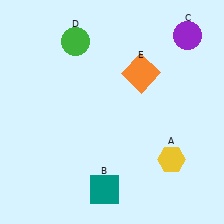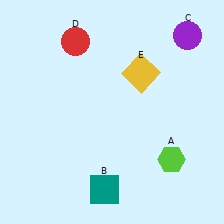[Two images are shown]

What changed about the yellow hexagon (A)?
In Image 1, A is yellow. In Image 2, it changed to lime.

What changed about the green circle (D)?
In Image 1, D is green. In Image 2, it changed to red.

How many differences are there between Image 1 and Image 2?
There are 3 differences between the two images.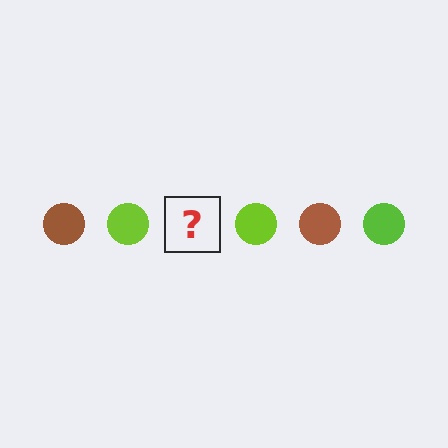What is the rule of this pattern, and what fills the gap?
The rule is that the pattern cycles through brown, lime circles. The gap should be filled with a brown circle.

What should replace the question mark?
The question mark should be replaced with a brown circle.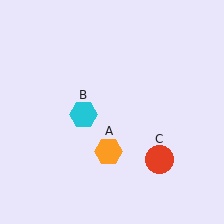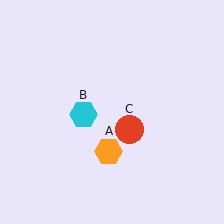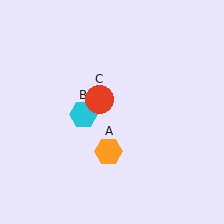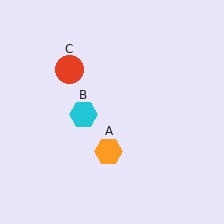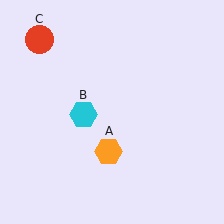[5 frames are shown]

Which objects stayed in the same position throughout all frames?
Orange hexagon (object A) and cyan hexagon (object B) remained stationary.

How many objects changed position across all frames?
1 object changed position: red circle (object C).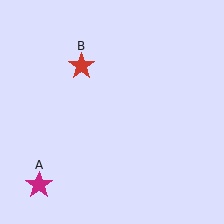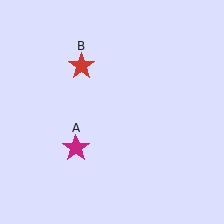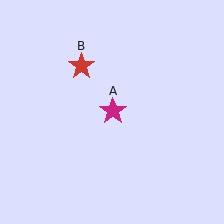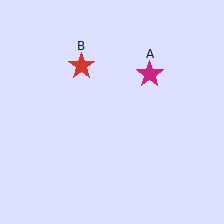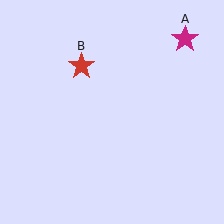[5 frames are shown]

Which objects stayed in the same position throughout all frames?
Red star (object B) remained stationary.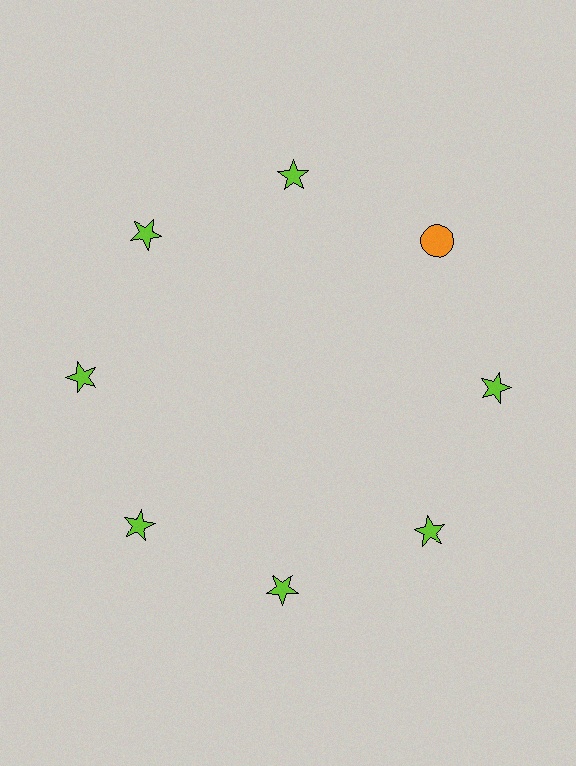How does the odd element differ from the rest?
It differs in both color (orange instead of lime) and shape (circle instead of star).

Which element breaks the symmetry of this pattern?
The orange circle at roughly the 2 o'clock position breaks the symmetry. All other shapes are lime stars.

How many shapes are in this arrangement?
There are 8 shapes arranged in a ring pattern.